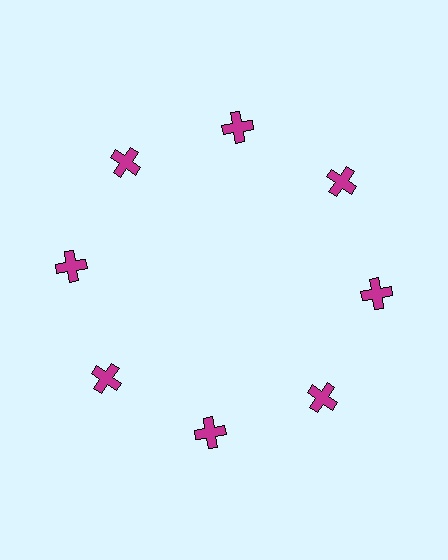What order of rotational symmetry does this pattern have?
This pattern has 8-fold rotational symmetry.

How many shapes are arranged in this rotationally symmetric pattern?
There are 8 shapes, arranged in 8 groups of 1.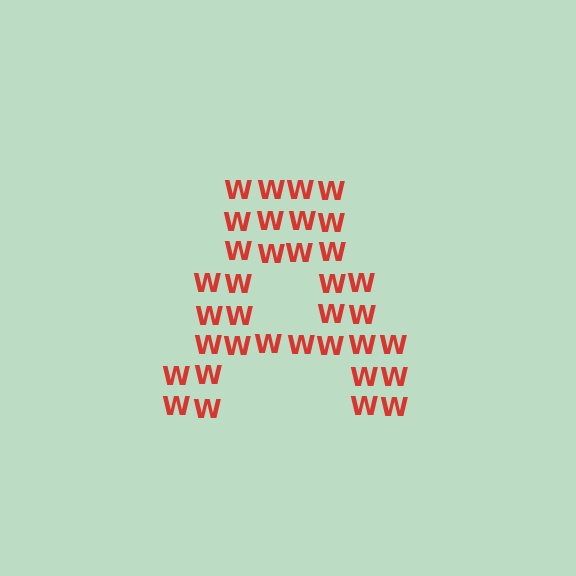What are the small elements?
The small elements are letter W's.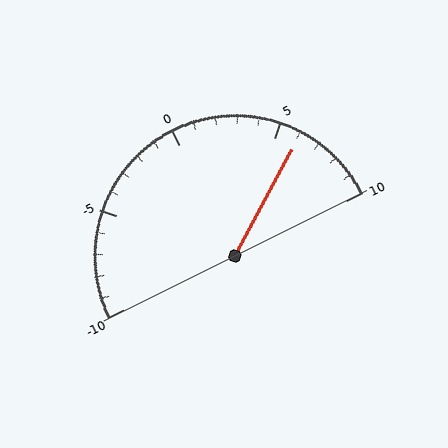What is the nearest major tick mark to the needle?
The nearest major tick mark is 5.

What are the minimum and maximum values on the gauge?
The gauge ranges from -10 to 10.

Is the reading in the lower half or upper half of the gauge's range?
The reading is in the upper half of the range (-10 to 10).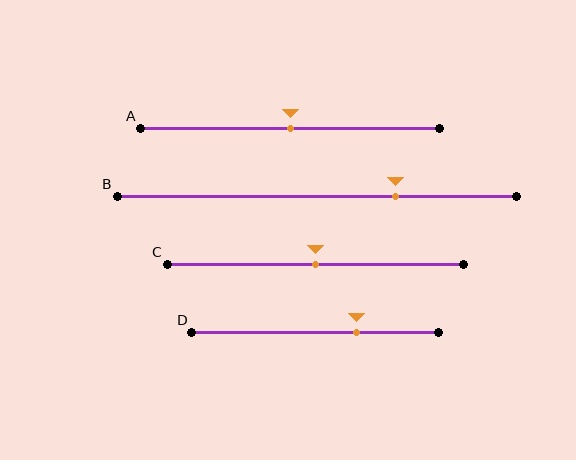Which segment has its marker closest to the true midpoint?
Segment A has its marker closest to the true midpoint.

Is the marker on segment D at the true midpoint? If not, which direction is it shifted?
No, the marker on segment D is shifted to the right by about 17% of the segment length.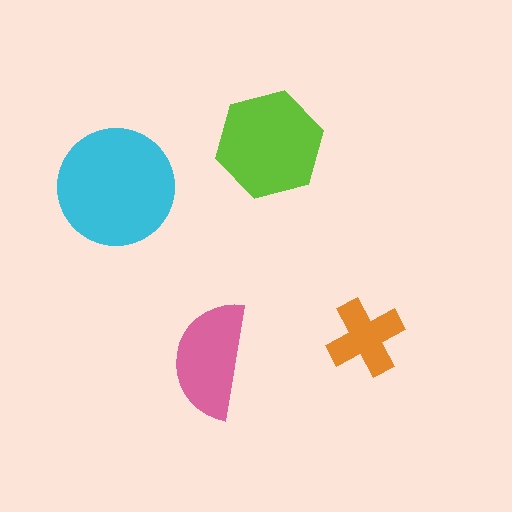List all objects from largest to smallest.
The cyan circle, the lime hexagon, the pink semicircle, the orange cross.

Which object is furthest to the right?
The orange cross is rightmost.